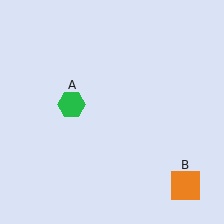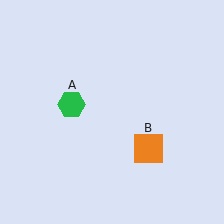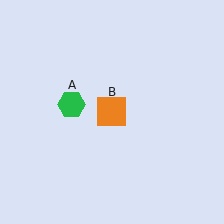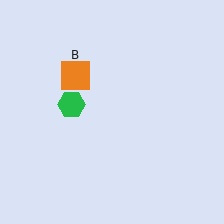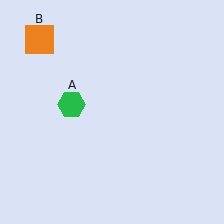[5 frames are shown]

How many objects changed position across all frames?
1 object changed position: orange square (object B).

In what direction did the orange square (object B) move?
The orange square (object B) moved up and to the left.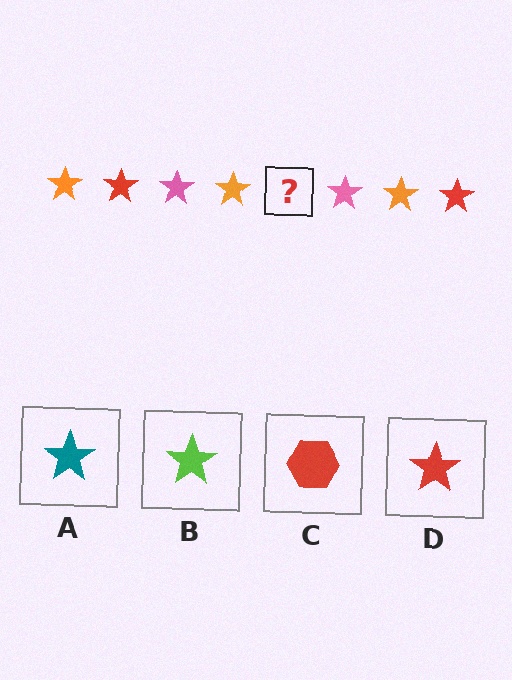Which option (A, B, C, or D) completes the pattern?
D.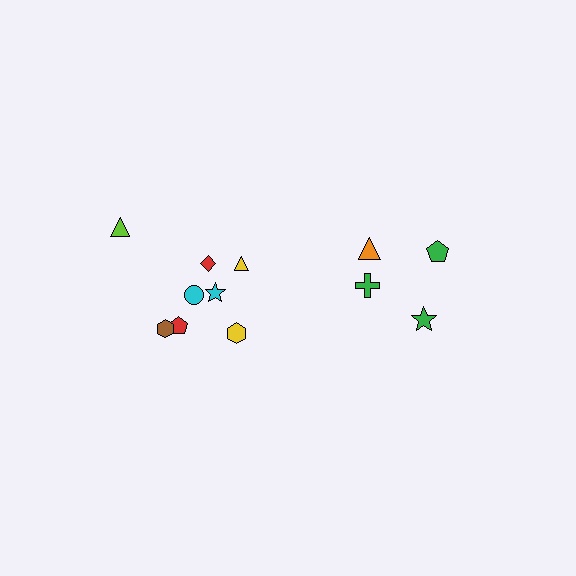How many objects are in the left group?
There are 8 objects.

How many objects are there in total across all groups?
There are 12 objects.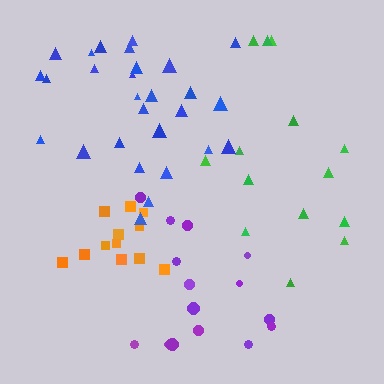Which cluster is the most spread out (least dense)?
Green.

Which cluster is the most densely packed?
Orange.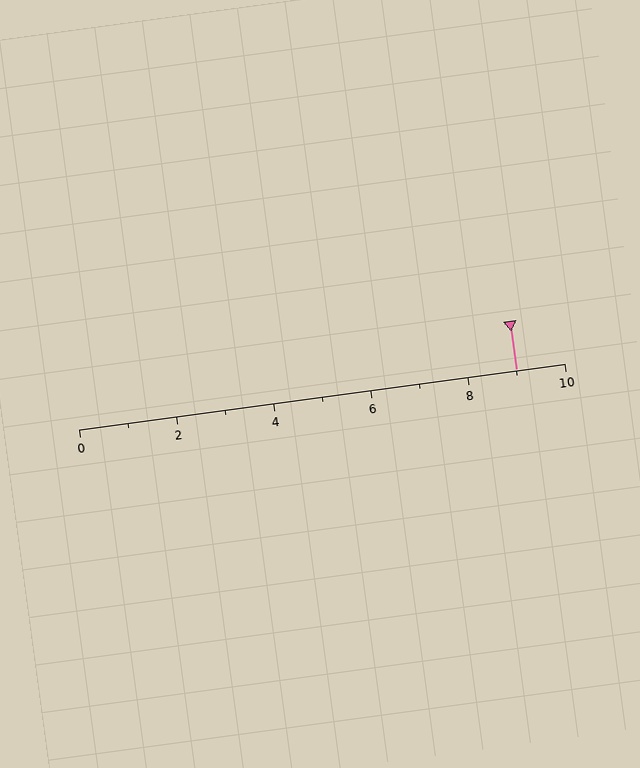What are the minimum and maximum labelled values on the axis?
The axis runs from 0 to 10.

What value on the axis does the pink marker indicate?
The marker indicates approximately 9.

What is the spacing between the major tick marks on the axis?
The major ticks are spaced 2 apart.